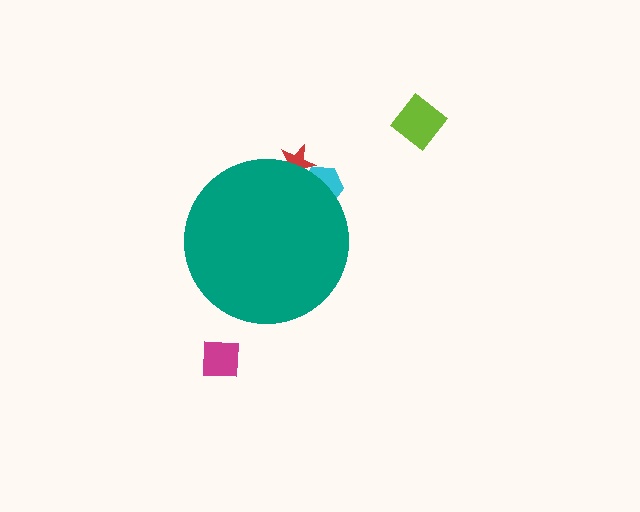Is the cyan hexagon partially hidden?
Yes, the cyan hexagon is partially hidden behind the teal circle.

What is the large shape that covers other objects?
A teal circle.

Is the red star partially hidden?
Yes, the red star is partially hidden behind the teal circle.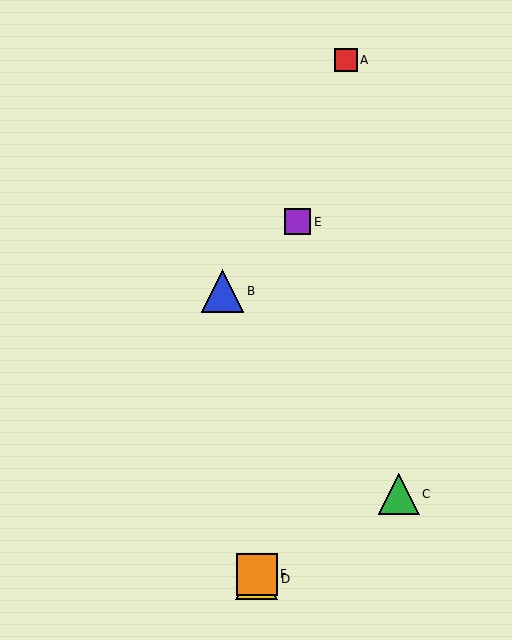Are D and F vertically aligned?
Yes, both are at x≈257.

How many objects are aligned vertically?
2 objects (D, F) are aligned vertically.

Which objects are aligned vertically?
Objects D, F are aligned vertically.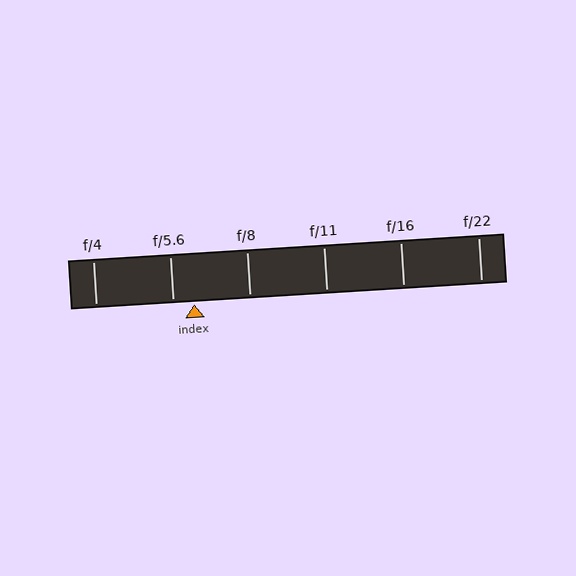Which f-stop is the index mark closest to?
The index mark is closest to f/5.6.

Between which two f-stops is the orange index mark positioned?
The index mark is between f/5.6 and f/8.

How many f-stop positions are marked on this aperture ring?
There are 6 f-stop positions marked.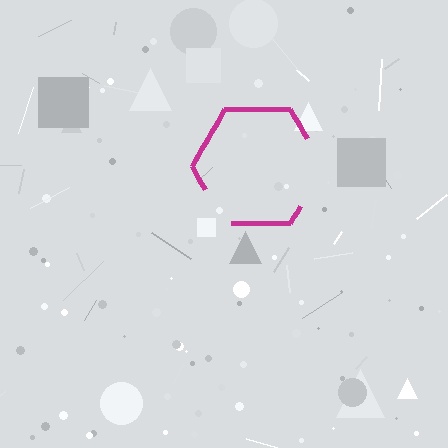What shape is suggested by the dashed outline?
The dashed outline suggests a hexagon.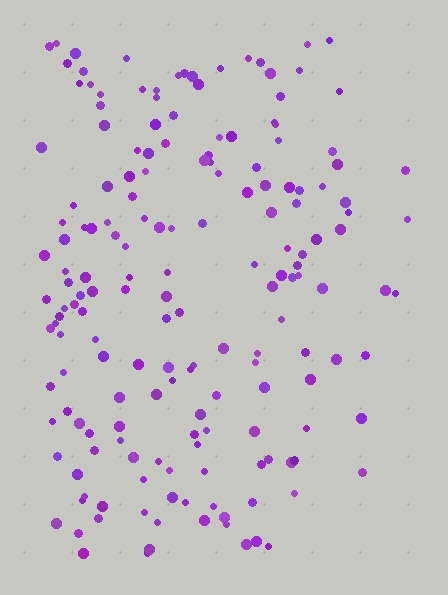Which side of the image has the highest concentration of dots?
The left.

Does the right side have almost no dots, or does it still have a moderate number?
Still a moderate number, just noticeably fewer than the left.